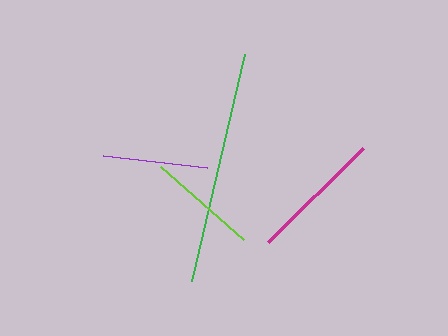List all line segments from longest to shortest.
From longest to shortest: green, magenta, lime, purple.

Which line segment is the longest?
The green line is the longest at approximately 234 pixels.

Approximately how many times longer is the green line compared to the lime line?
The green line is approximately 2.1 times the length of the lime line.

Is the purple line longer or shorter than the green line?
The green line is longer than the purple line.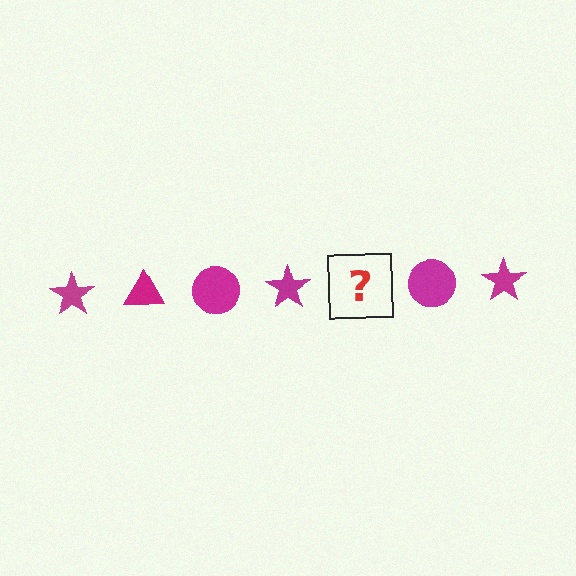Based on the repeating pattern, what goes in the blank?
The blank should be a magenta triangle.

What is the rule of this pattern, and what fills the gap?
The rule is that the pattern cycles through star, triangle, circle shapes in magenta. The gap should be filled with a magenta triangle.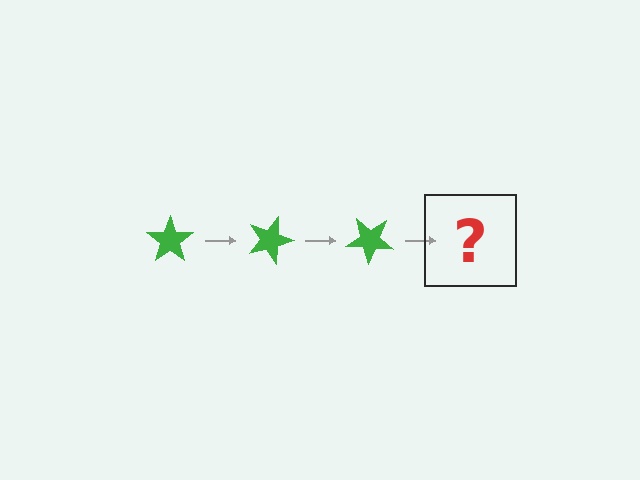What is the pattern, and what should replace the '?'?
The pattern is that the star rotates 20 degrees each step. The '?' should be a green star rotated 60 degrees.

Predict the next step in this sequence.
The next step is a green star rotated 60 degrees.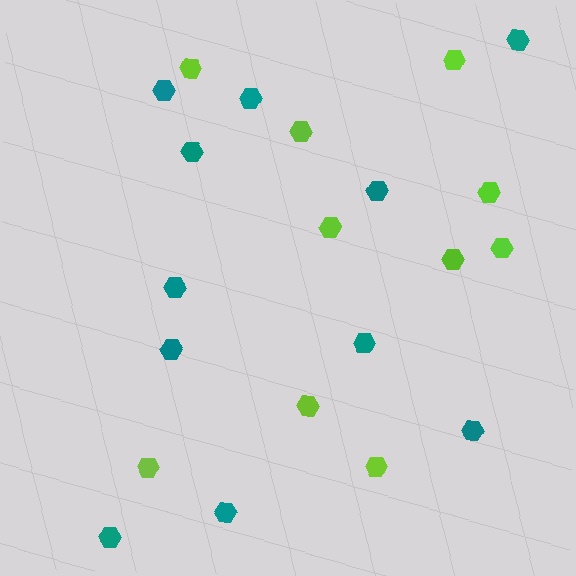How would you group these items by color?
There are 2 groups: one group of teal hexagons (11) and one group of lime hexagons (10).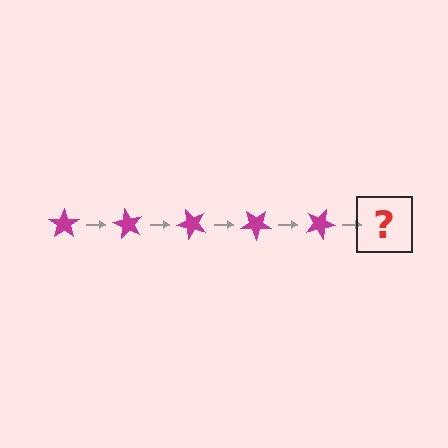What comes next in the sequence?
The next element should be a magenta star rotated 300 degrees.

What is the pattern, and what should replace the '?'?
The pattern is that the star rotates 60 degrees each step. The '?' should be a magenta star rotated 300 degrees.